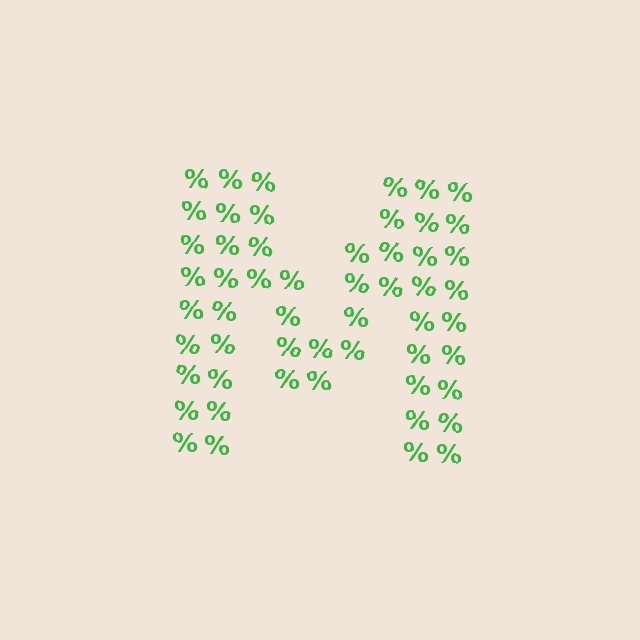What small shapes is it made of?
It is made of small percent signs.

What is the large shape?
The large shape is the letter M.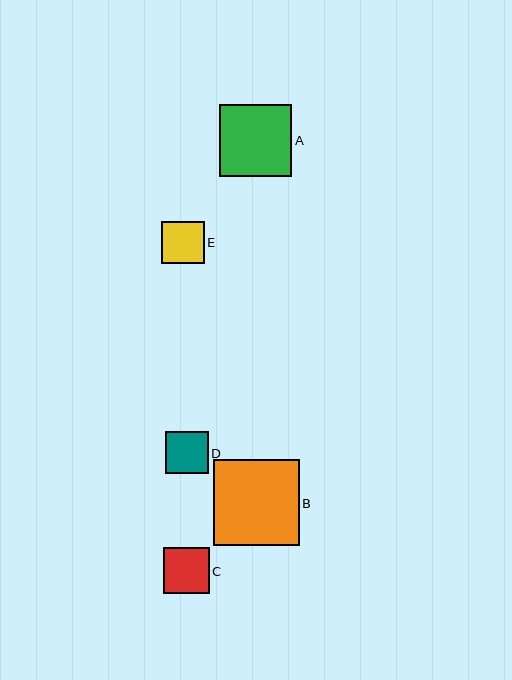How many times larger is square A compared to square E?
Square A is approximately 1.7 times the size of square E.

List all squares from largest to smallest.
From largest to smallest: B, A, C, E, D.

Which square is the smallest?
Square D is the smallest with a size of approximately 42 pixels.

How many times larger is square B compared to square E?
Square B is approximately 2.0 times the size of square E.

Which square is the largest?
Square B is the largest with a size of approximately 86 pixels.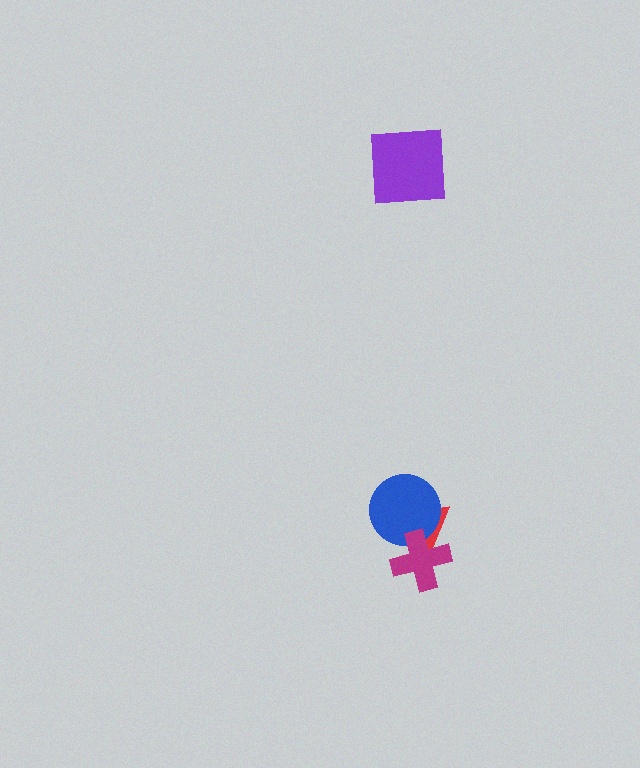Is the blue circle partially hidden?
Yes, it is partially covered by another shape.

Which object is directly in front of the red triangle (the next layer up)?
The blue circle is directly in front of the red triangle.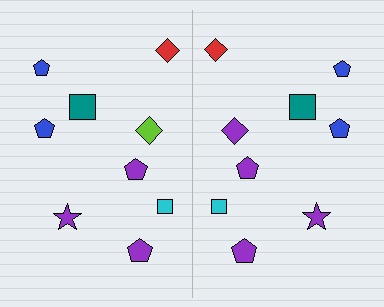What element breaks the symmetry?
The purple diamond on the right side breaks the symmetry — its mirror counterpart is lime.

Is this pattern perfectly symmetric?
No, the pattern is not perfectly symmetric. The purple diamond on the right side breaks the symmetry — its mirror counterpart is lime.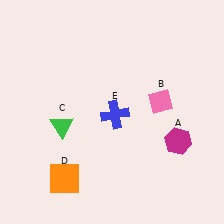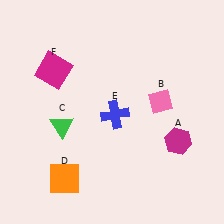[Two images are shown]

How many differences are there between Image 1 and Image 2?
There is 1 difference between the two images.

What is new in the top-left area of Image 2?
A magenta square (F) was added in the top-left area of Image 2.